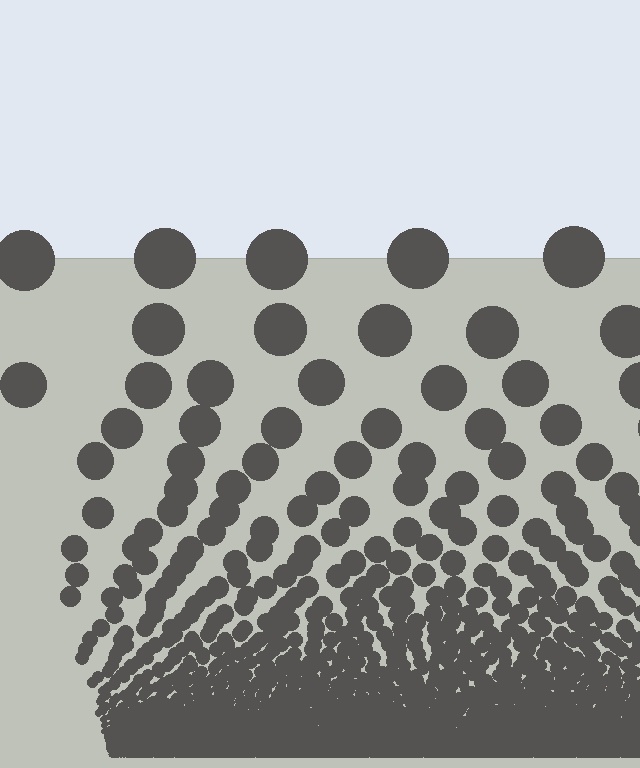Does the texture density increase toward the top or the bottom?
Density increases toward the bottom.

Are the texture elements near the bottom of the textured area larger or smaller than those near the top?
Smaller. The gradient is inverted — elements near the bottom are smaller and denser.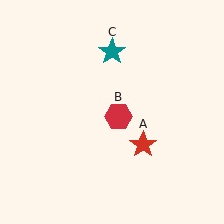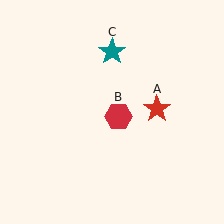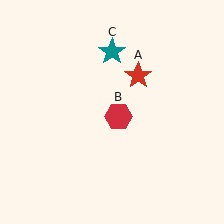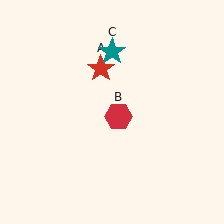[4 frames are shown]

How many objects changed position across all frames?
1 object changed position: red star (object A).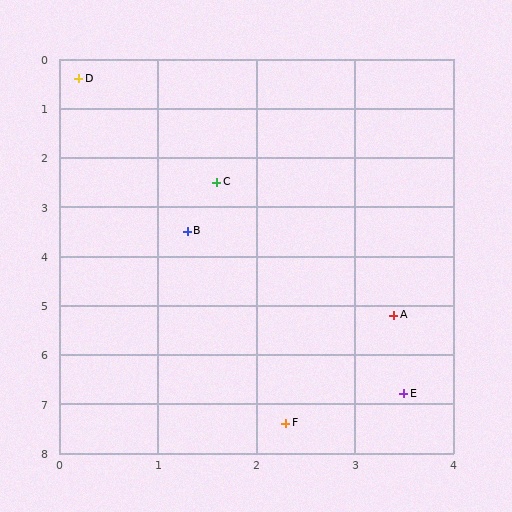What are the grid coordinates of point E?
Point E is at approximately (3.5, 6.8).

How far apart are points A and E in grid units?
Points A and E are about 1.6 grid units apart.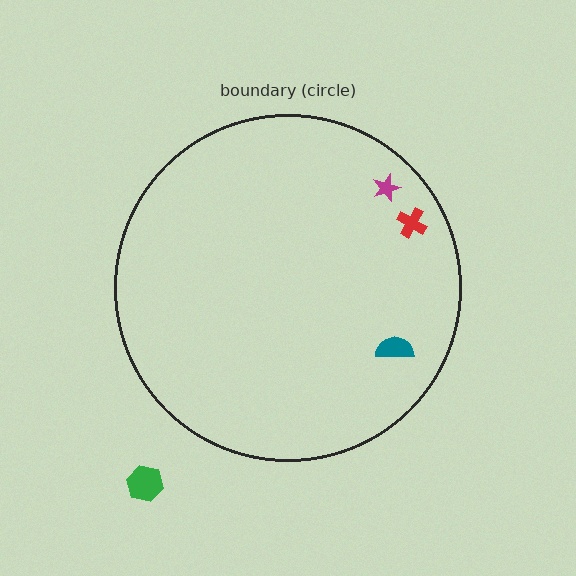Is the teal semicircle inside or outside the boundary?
Inside.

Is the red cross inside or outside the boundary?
Inside.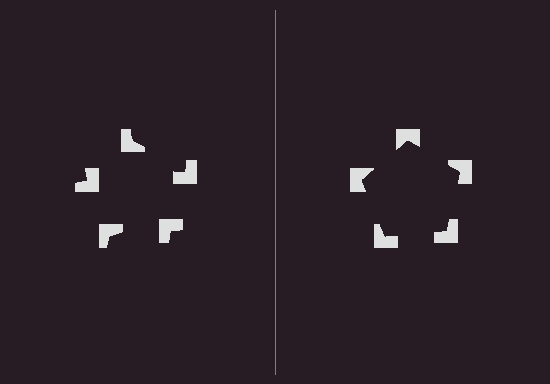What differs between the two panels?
The notched squares are positioned identically on both sides; only the wedge orientations differ. On the right they align to a pentagon; on the left they are misaligned.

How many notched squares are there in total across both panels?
10 — 5 on each side.